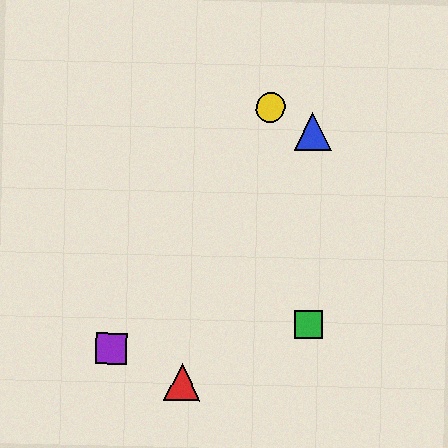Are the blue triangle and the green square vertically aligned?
Yes, both are at x≈313.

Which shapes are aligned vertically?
The blue triangle, the green square are aligned vertically.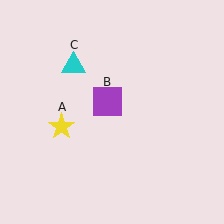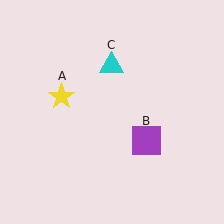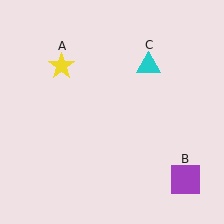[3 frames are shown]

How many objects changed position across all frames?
3 objects changed position: yellow star (object A), purple square (object B), cyan triangle (object C).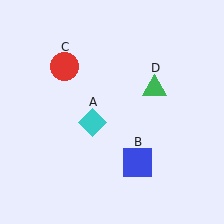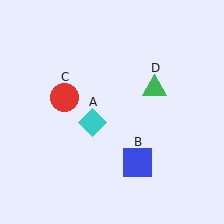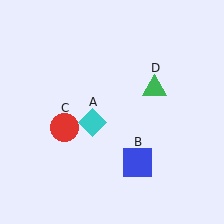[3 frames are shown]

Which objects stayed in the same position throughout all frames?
Cyan diamond (object A) and blue square (object B) and green triangle (object D) remained stationary.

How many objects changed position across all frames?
1 object changed position: red circle (object C).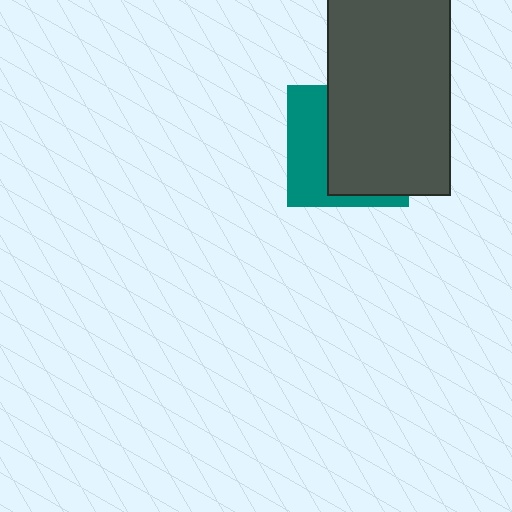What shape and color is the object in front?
The object in front is a dark gray rectangle.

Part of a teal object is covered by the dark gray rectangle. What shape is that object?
It is a square.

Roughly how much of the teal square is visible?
A small part of it is visible (roughly 39%).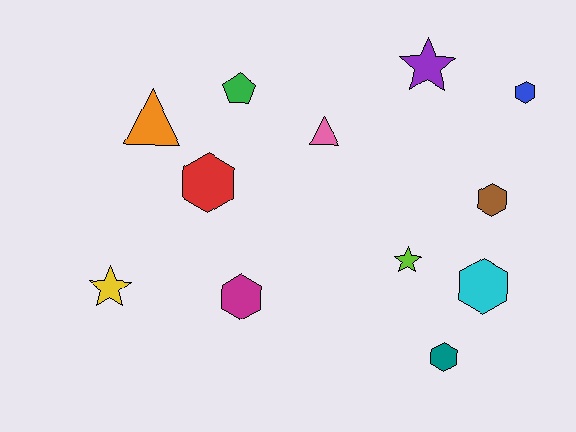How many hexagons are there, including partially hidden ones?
There are 6 hexagons.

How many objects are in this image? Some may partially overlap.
There are 12 objects.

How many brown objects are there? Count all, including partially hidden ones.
There is 1 brown object.